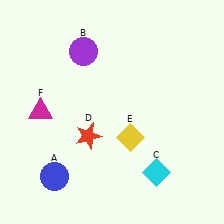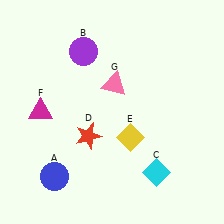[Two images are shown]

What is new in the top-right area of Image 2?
A pink triangle (G) was added in the top-right area of Image 2.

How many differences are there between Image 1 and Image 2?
There is 1 difference between the two images.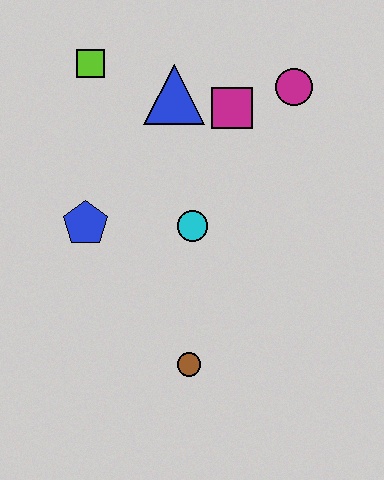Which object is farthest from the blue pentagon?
The magenta circle is farthest from the blue pentagon.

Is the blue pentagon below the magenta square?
Yes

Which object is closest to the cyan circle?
The blue pentagon is closest to the cyan circle.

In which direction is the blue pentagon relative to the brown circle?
The blue pentagon is above the brown circle.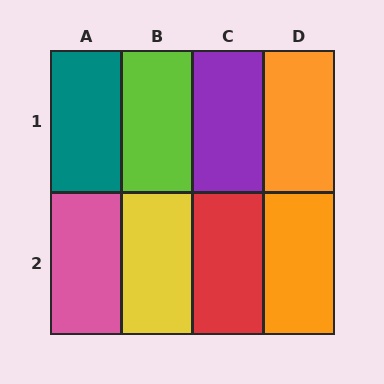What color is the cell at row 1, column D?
Orange.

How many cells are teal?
1 cell is teal.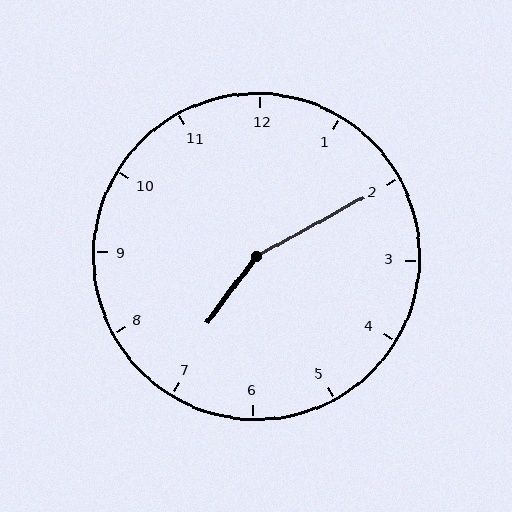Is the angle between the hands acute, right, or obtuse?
It is obtuse.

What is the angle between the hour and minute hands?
Approximately 155 degrees.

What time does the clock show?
7:10.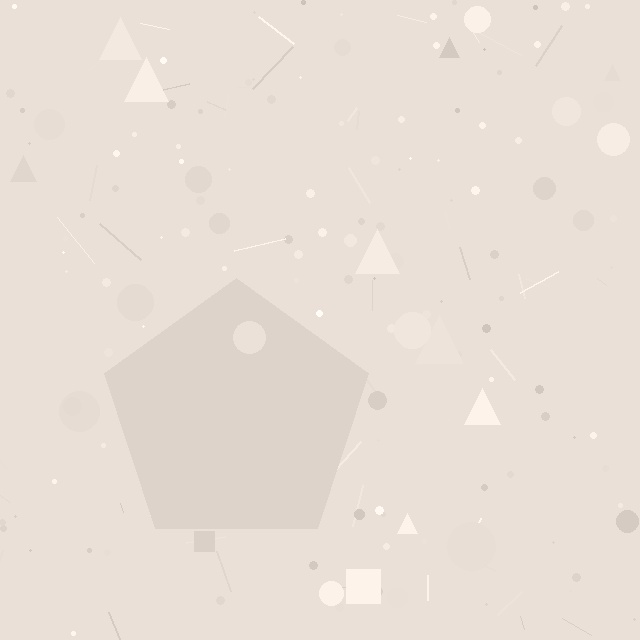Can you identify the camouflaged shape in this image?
The camouflaged shape is a pentagon.